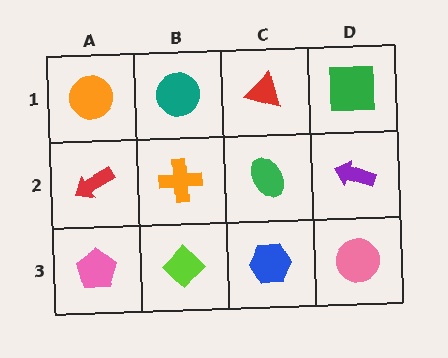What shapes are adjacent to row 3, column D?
A purple arrow (row 2, column D), a blue hexagon (row 3, column C).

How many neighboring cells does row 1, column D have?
2.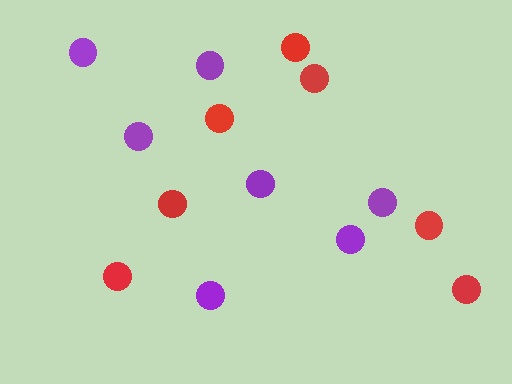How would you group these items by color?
There are 2 groups: one group of purple circles (7) and one group of red circles (7).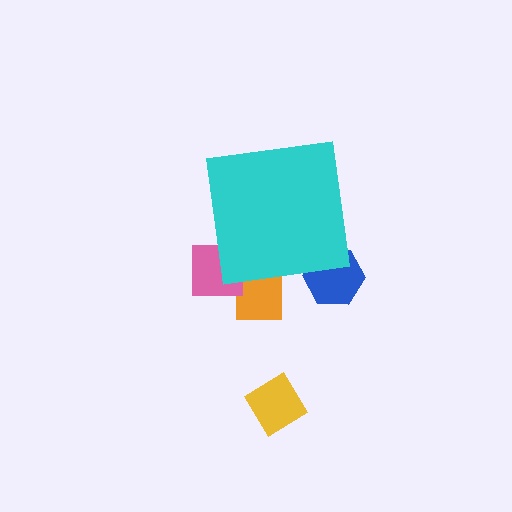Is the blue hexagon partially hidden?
Yes, the blue hexagon is partially hidden behind the cyan square.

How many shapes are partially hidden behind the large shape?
3 shapes are partially hidden.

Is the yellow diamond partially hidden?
No, the yellow diamond is fully visible.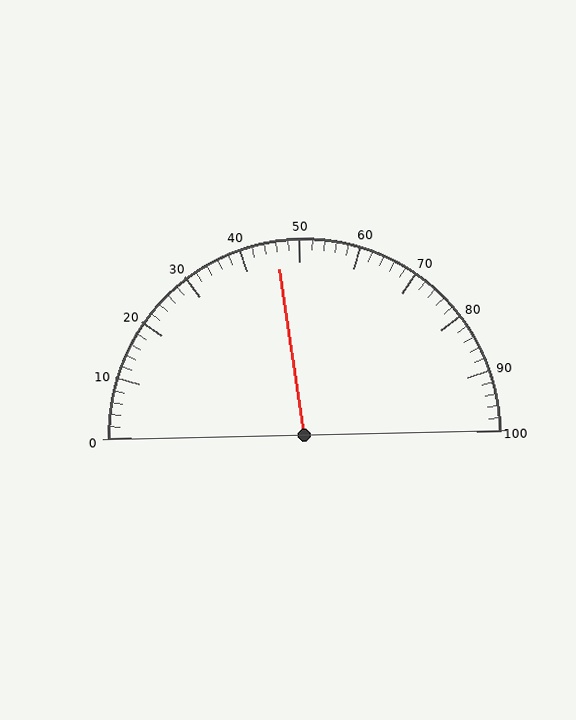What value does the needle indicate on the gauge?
The needle indicates approximately 46.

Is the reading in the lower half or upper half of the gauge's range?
The reading is in the lower half of the range (0 to 100).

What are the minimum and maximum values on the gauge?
The gauge ranges from 0 to 100.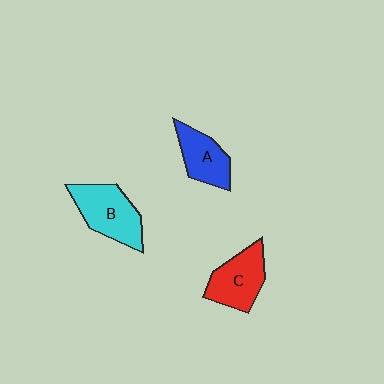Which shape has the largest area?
Shape B (cyan).